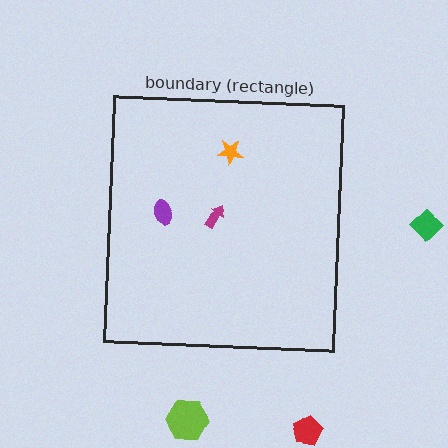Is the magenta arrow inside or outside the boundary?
Inside.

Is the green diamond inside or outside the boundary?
Outside.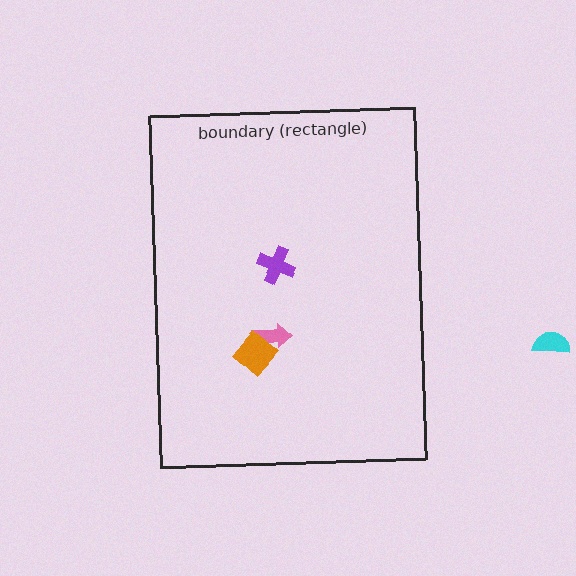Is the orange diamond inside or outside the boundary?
Inside.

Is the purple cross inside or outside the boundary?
Inside.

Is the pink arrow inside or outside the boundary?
Inside.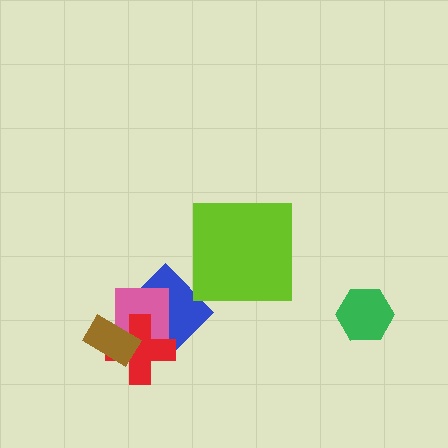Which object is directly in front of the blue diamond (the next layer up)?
The pink square is directly in front of the blue diamond.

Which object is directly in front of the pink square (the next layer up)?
The red cross is directly in front of the pink square.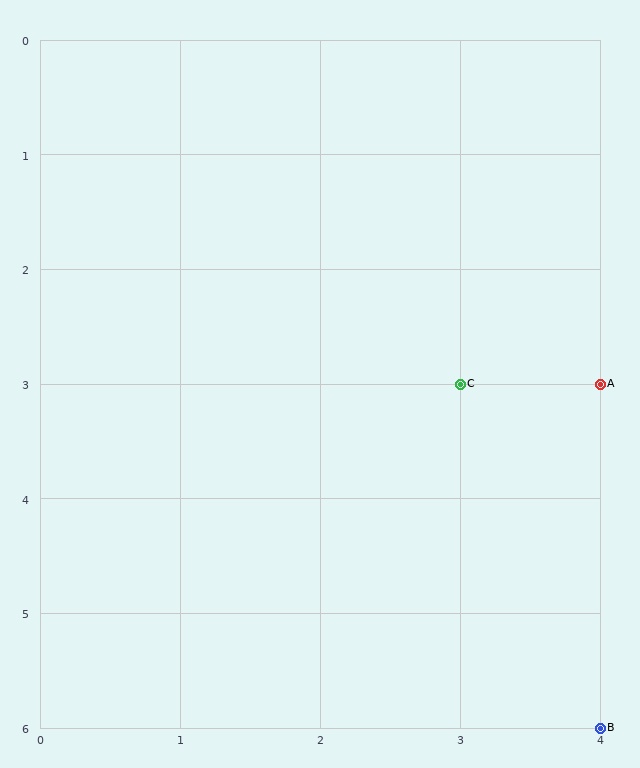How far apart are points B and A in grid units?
Points B and A are 3 rows apart.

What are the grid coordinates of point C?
Point C is at grid coordinates (3, 3).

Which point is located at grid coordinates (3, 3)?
Point C is at (3, 3).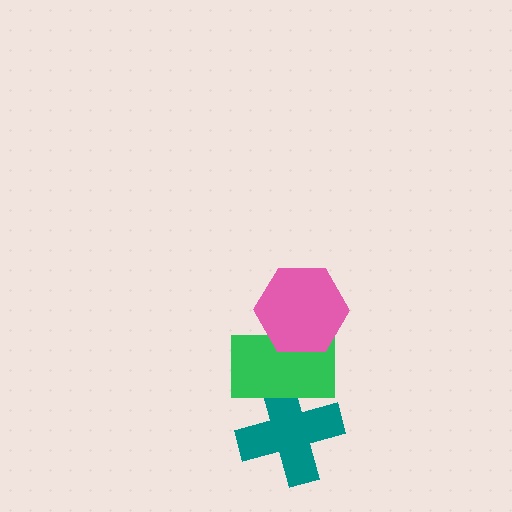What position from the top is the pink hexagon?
The pink hexagon is 1st from the top.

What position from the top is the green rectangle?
The green rectangle is 2nd from the top.